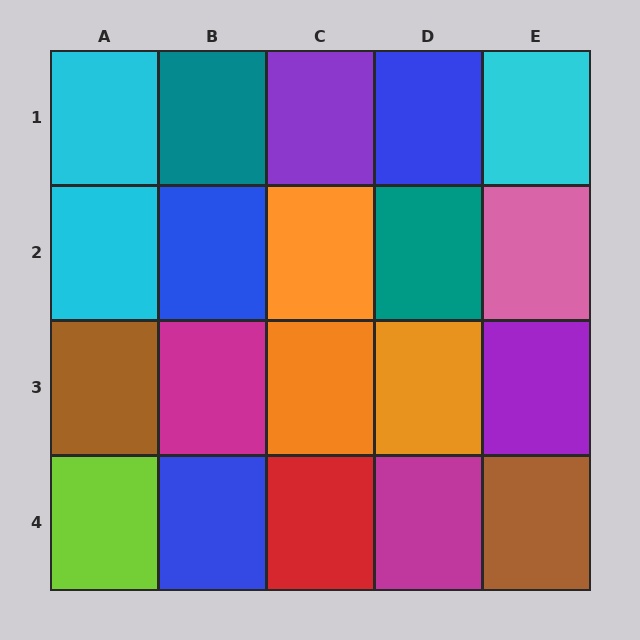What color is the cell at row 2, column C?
Orange.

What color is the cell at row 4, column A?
Lime.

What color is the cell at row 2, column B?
Blue.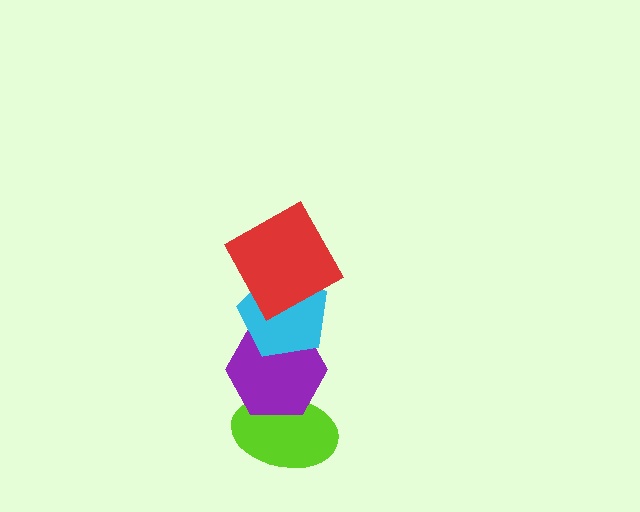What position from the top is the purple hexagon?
The purple hexagon is 3rd from the top.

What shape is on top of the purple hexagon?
The cyan pentagon is on top of the purple hexagon.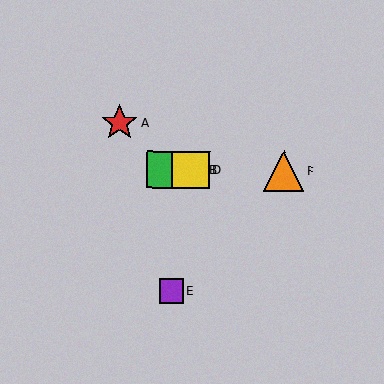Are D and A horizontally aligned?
No, D is at y≈170 and A is at y≈123.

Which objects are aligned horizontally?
Objects B, C, D, F are aligned horizontally.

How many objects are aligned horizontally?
4 objects (B, C, D, F) are aligned horizontally.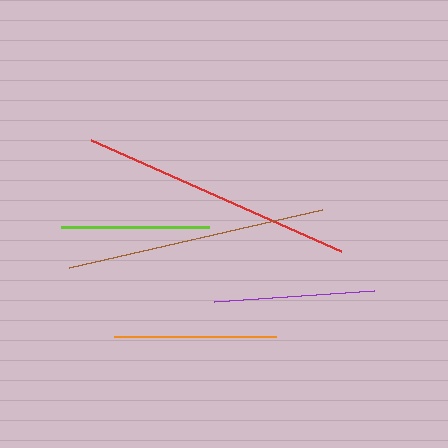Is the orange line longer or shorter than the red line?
The red line is longer than the orange line.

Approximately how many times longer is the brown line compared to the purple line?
The brown line is approximately 1.6 times the length of the purple line.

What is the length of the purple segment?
The purple segment is approximately 160 pixels long.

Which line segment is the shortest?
The lime line is the shortest at approximately 148 pixels.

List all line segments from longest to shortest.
From longest to shortest: red, brown, orange, purple, lime.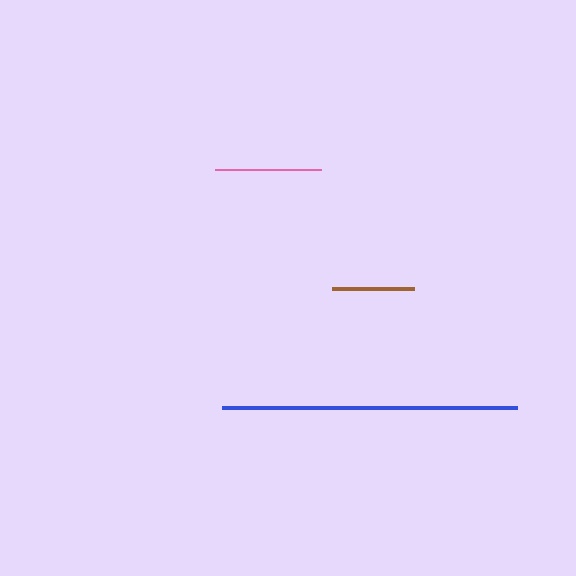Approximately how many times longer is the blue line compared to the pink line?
The blue line is approximately 2.8 times the length of the pink line.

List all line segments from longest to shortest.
From longest to shortest: blue, pink, brown.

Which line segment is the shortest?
The brown line is the shortest at approximately 82 pixels.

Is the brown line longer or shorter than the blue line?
The blue line is longer than the brown line.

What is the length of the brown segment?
The brown segment is approximately 82 pixels long.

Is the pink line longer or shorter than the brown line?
The pink line is longer than the brown line.